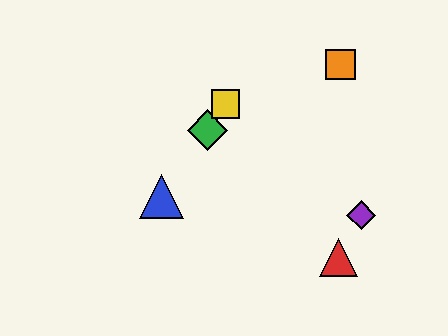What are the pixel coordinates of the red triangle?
The red triangle is at (339, 257).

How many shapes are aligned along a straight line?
3 shapes (the blue triangle, the green diamond, the yellow square) are aligned along a straight line.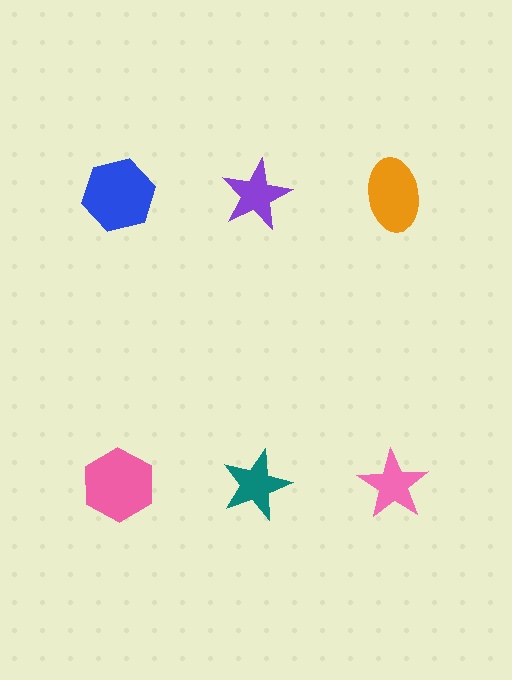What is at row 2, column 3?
A pink star.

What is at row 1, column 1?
A blue hexagon.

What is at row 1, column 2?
A purple star.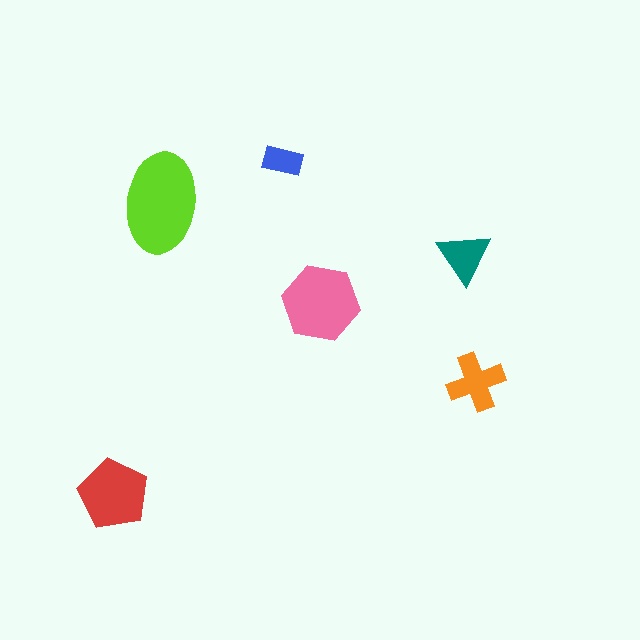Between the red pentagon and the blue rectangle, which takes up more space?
The red pentagon.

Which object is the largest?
The lime ellipse.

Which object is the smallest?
The blue rectangle.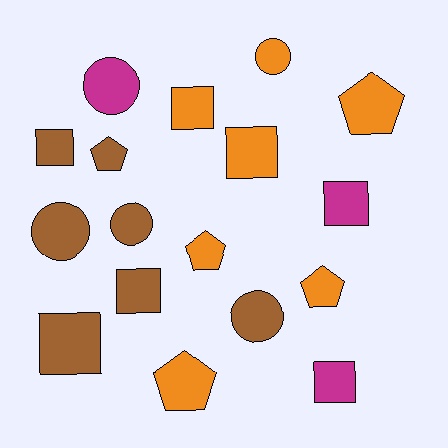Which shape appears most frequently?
Square, with 7 objects.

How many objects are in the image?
There are 17 objects.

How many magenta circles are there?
There is 1 magenta circle.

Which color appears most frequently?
Orange, with 7 objects.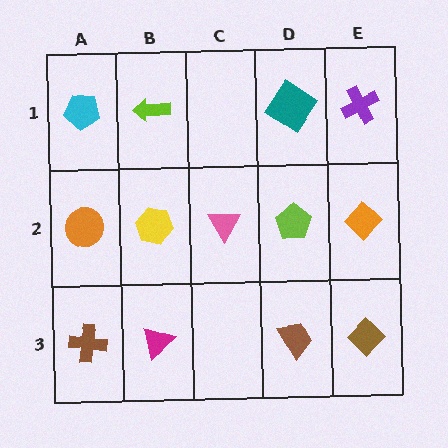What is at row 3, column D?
A brown trapezoid.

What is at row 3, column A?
A brown cross.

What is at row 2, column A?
An orange circle.